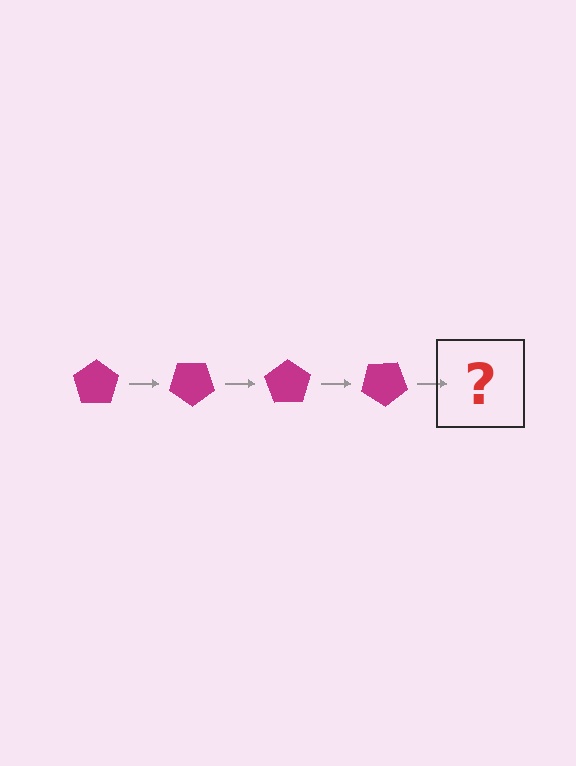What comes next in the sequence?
The next element should be a magenta pentagon rotated 140 degrees.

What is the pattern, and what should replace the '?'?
The pattern is that the pentagon rotates 35 degrees each step. The '?' should be a magenta pentagon rotated 140 degrees.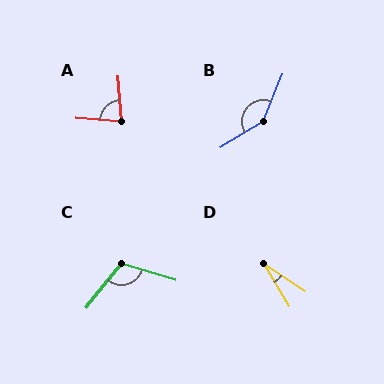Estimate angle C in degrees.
Approximately 112 degrees.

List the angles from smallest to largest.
D (26°), A (81°), C (112°), B (144°).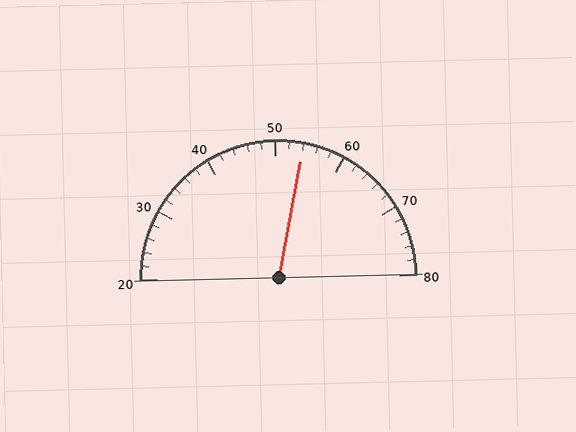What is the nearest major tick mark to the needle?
The nearest major tick mark is 50.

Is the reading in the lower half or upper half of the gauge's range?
The reading is in the upper half of the range (20 to 80).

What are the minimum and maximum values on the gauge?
The gauge ranges from 20 to 80.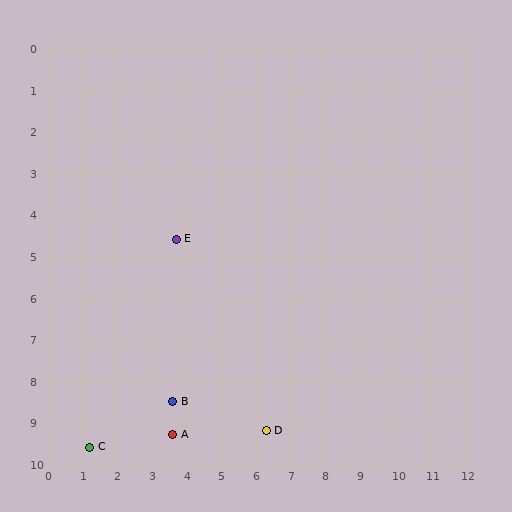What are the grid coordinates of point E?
Point E is at approximately (3.7, 4.6).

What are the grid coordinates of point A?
Point A is at approximately (3.6, 9.3).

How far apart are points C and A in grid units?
Points C and A are about 2.4 grid units apart.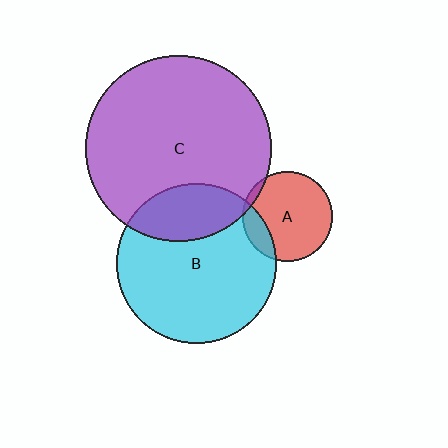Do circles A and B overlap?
Yes.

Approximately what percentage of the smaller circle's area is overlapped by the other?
Approximately 15%.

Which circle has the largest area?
Circle C (purple).